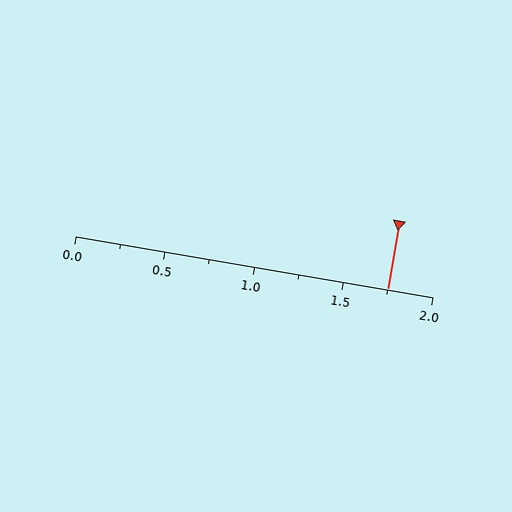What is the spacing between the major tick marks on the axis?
The major ticks are spaced 0.5 apart.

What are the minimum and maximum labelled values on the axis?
The axis runs from 0.0 to 2.0.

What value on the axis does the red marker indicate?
The marker indicates approximately 1.75.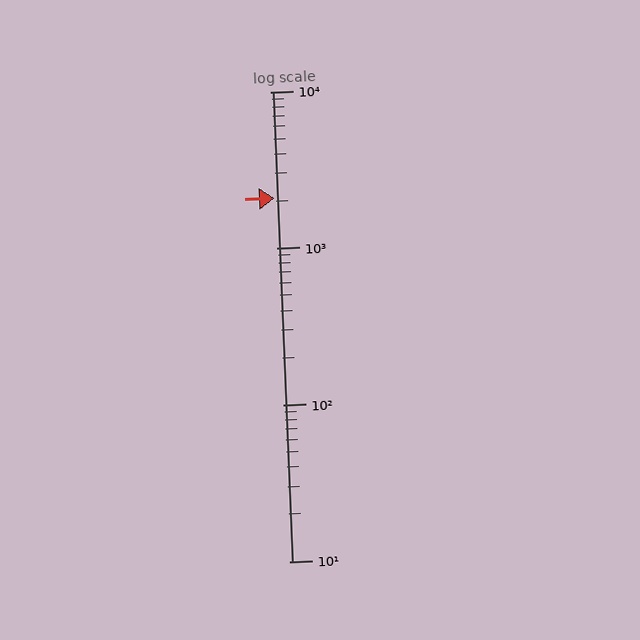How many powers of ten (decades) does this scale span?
The scale spans 3 decades, from 10 to 10000.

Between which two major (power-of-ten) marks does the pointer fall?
The pointer is between 1000 and 10000.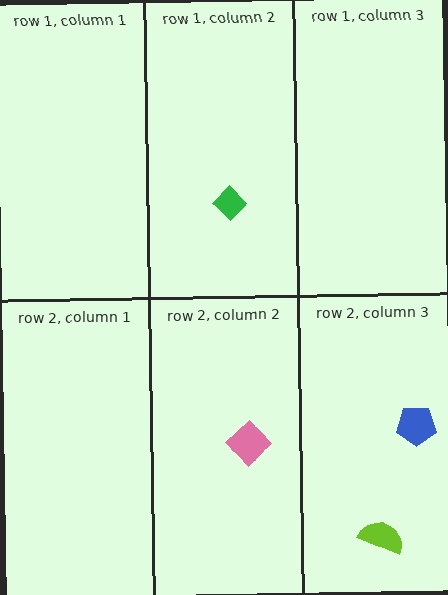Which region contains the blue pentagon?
The row 2, column 3 region.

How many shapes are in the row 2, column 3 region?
2.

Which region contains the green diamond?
The row 1, column 2 region.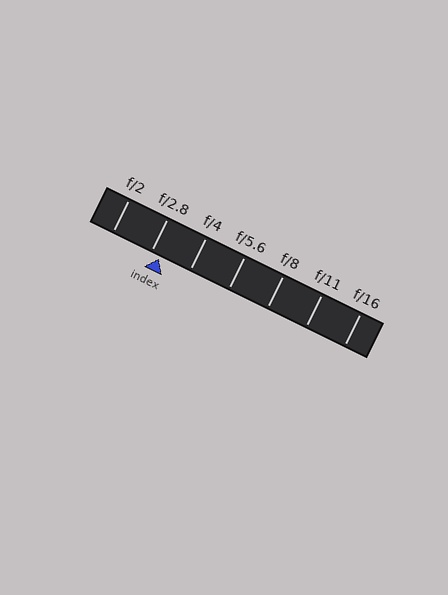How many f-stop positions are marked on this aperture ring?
There are 7 f-stop positions marked.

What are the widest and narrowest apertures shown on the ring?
The widest aperture shown is f/2 and the narrowest is f/16.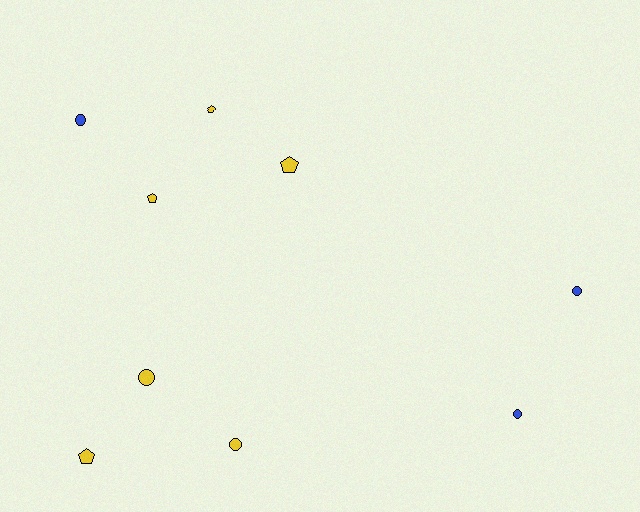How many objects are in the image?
There are 9 objects.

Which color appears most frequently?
Yellow, with 6 objects.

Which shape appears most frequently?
Circle, with 5 objects.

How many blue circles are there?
There are 3 blue circles.